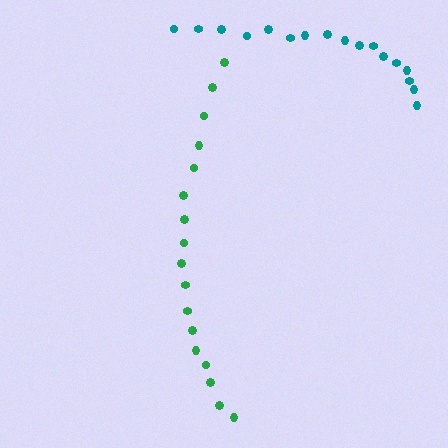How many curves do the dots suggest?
There are 2 distinct paths.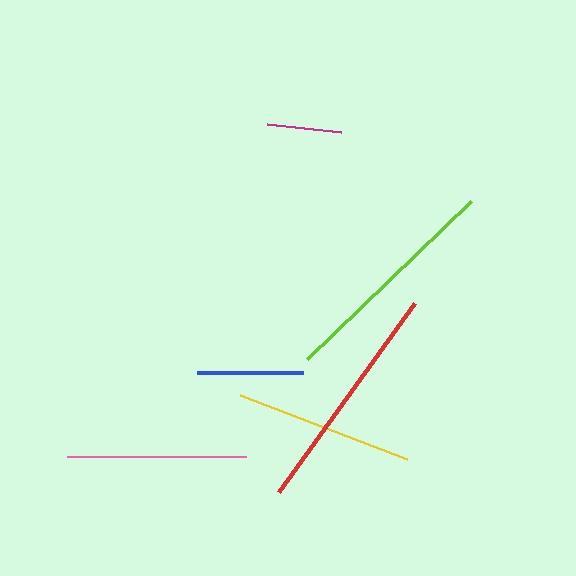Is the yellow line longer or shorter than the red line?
The red line is longer than the yellow line.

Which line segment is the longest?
The red line is the longest at approximately 232 pixels.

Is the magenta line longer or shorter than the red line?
The red line is longer than the magenta line.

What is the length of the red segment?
The red segment is approximately 232 pixels long.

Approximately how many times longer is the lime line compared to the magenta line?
The lime line is approximately 3.0 times the length of the magenta line.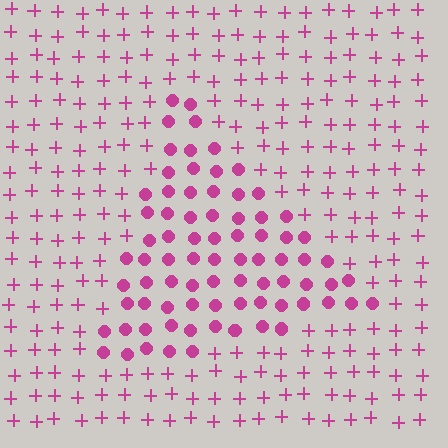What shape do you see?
I see a triangle.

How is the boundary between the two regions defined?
The boundary is defined by a change in element shape: circles inside vs. plus signs outside. All elements share the same color and spacing.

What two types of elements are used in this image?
The image uses circles inside the triangle region and plus signs outside it.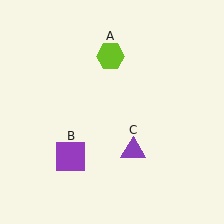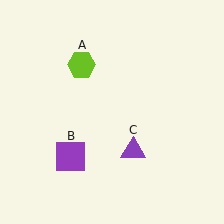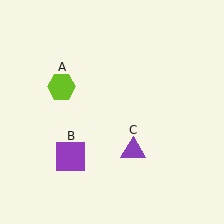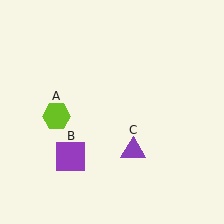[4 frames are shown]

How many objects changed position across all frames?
1 object changed position: lime hexagon (object A).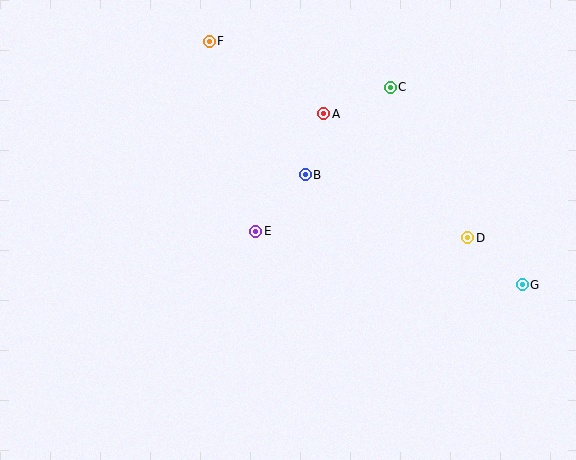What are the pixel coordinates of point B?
Point B is at (305, 175).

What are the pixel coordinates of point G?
Point G is at (522, 285).